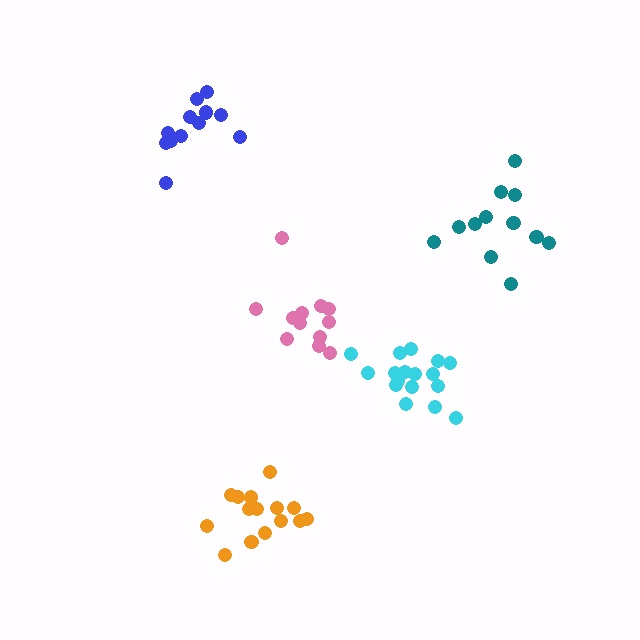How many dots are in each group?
Group 1: 17 dots, Group 2: 12 dots, Group 3: 12 dots, Group 4: 12 dots, Group 5: 15 dots (68 total).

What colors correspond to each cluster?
The clusters are colored: cyan, pink, teal, blue, orange.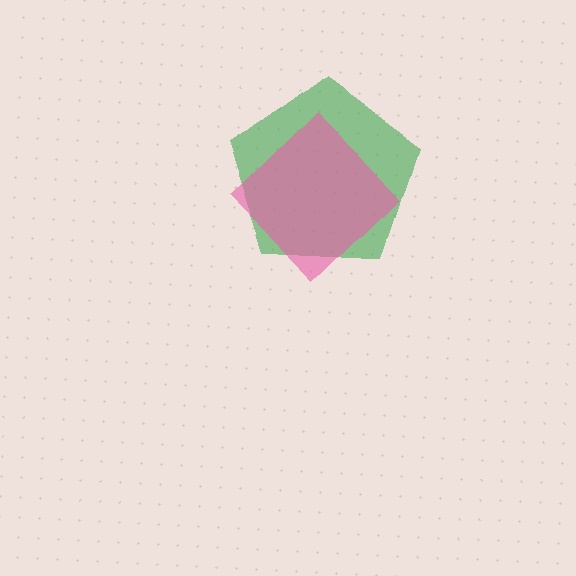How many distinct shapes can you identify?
There are 2 distinct shapes: a green pentagon, a pink diamond.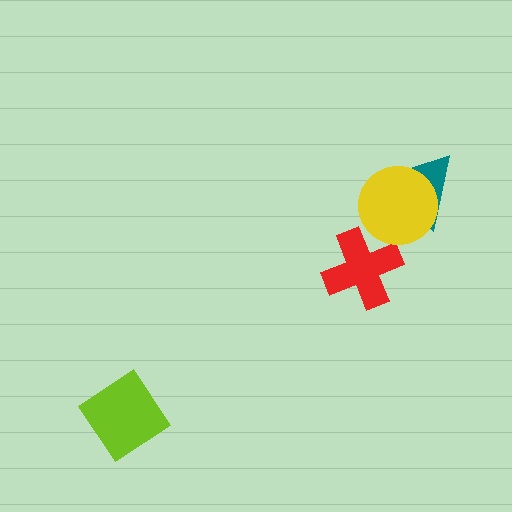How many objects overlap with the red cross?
0 objects overlap with the red cross.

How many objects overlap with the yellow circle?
1 object overlaps with the yellow circle.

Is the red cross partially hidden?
No, no other shape covers it.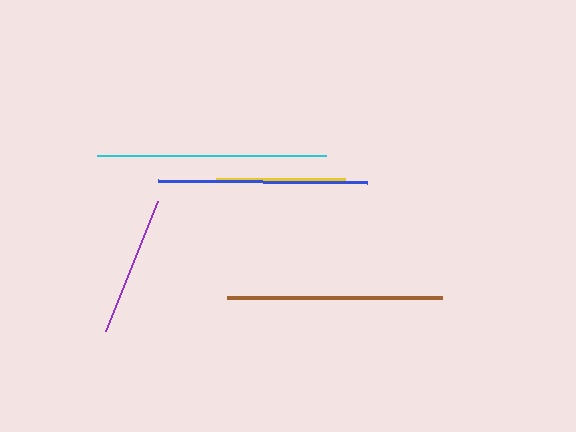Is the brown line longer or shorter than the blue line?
The brown line is longer than the blue line.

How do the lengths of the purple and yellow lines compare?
The purple and yellow lines are approximately the same length.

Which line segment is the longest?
The cyan line is the longest at approximately 229 pixels.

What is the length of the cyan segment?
The cyan segment is approximately 229 pixels long.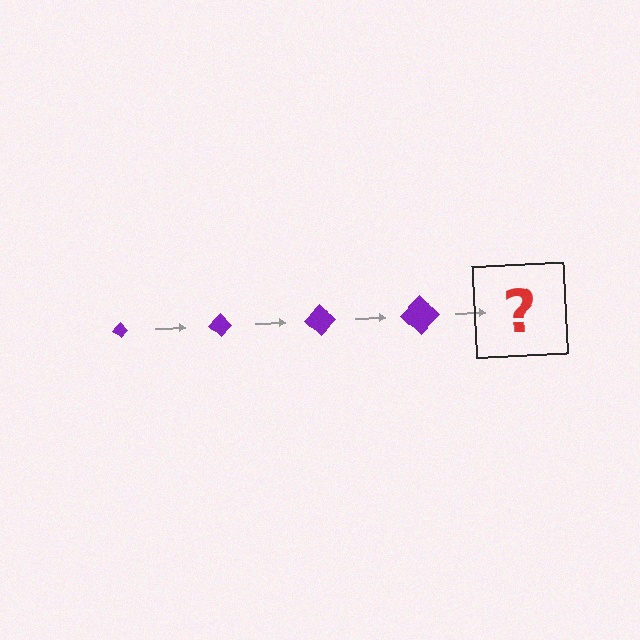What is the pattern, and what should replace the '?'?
The pattern is that the diamond gets progressively larger each step. The '?' should be a purple diamond, larger than the previous one.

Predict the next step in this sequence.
The next step is a purple diamond, larger than the previous one.